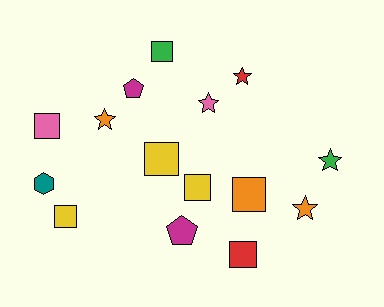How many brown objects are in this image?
There are no brown objects.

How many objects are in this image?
There are 15 objects.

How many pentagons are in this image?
There are 2 pentagons.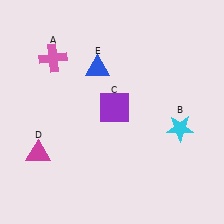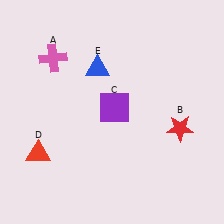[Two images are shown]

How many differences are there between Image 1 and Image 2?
There are 2 differences between the two images.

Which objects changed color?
B changed from cyan to red. D changed from magenta to red.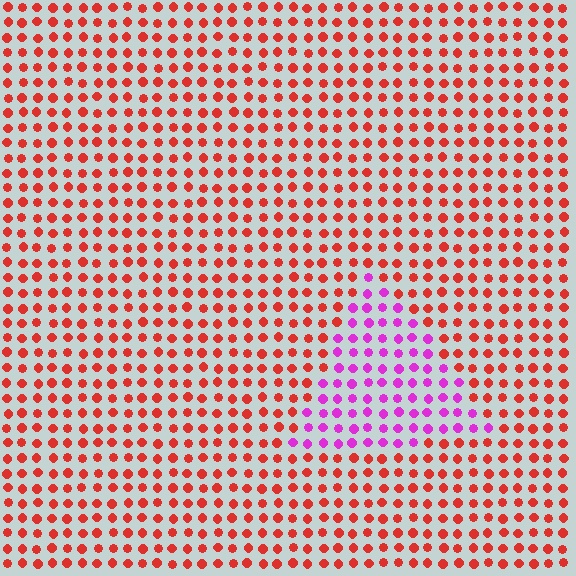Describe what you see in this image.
The image is filled with small red elements in a uniform arrangement. A triangle-shaped region is visible where the elements are tinted to a slightly different hue, forming a subtle color boundary.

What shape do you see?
I see a triangle.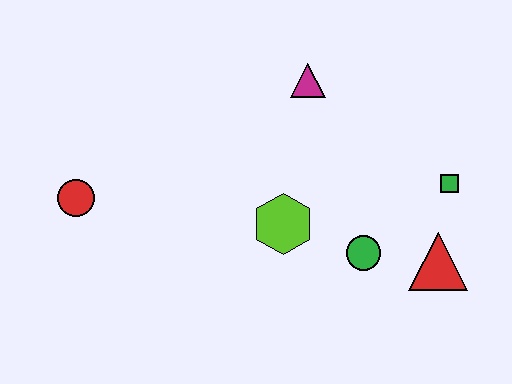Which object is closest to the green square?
The red triangle is closest to the green square.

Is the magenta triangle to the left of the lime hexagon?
No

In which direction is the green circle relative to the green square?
The green circle is to the left of the green square.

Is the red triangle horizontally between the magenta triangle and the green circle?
No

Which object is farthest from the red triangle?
The red circle is farthest from the red triangle.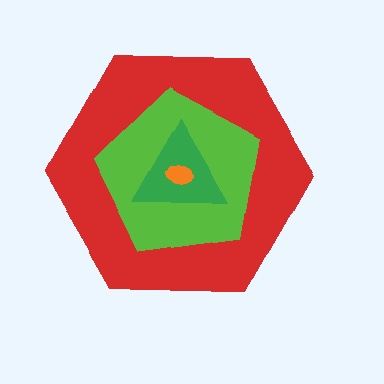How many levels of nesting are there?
4.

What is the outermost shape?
The red hexagon.